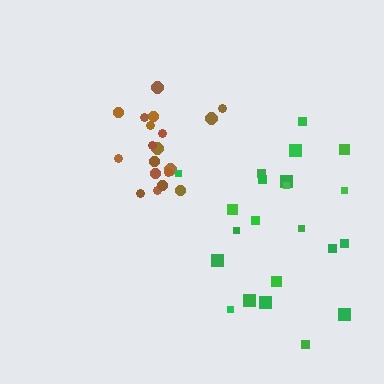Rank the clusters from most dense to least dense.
brown, green.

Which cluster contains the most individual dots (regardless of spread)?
Green (22).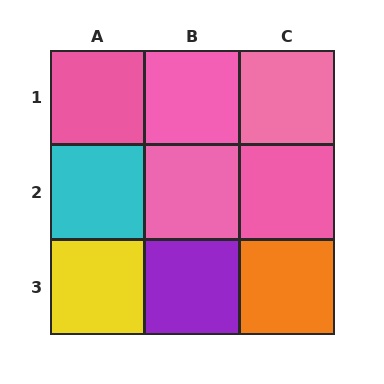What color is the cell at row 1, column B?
Pink.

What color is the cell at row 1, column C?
Pink.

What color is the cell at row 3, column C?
Orange.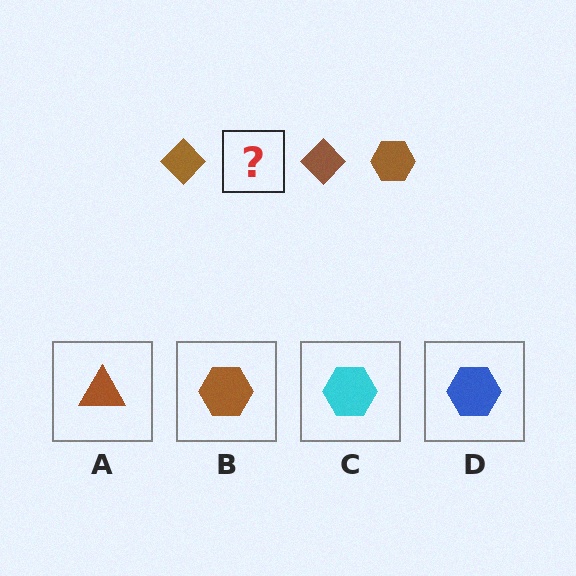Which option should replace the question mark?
Option B.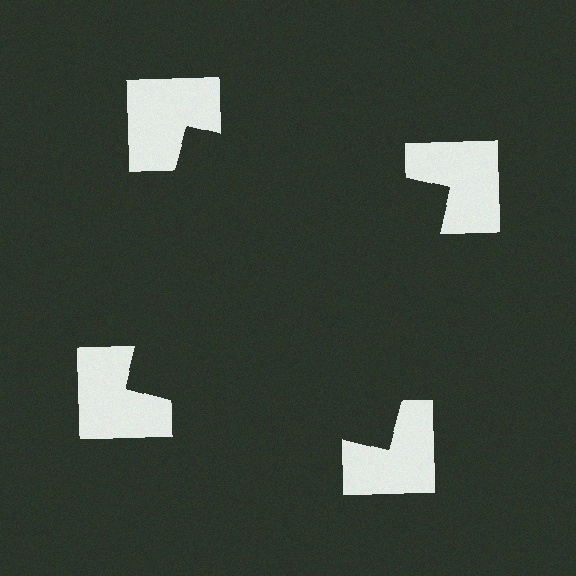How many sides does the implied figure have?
4 sides.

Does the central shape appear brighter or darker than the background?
It typically appears slightly darker than the background, even though no actual brightness change is drawn.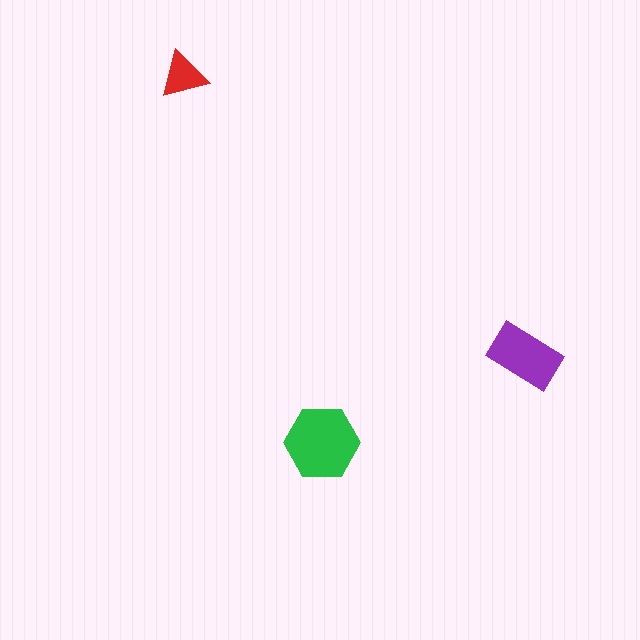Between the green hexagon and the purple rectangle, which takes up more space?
The green hexagon.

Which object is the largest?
The green hexagon.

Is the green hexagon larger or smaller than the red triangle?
Larger.